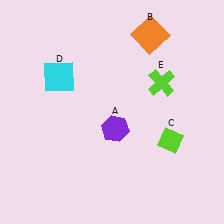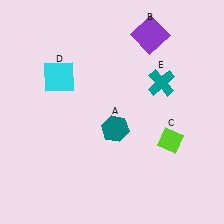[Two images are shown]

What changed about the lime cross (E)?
In Image 1, E is lime. In Image 2, it changed to teal.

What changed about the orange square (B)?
In Image 1, B is orange. In Image 2, it changed to purple.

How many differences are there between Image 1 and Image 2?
There are 3 differences between the two images.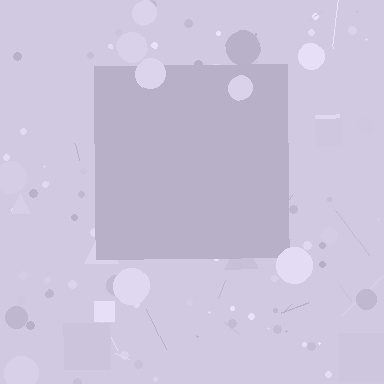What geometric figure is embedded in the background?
A square is embedded in the background.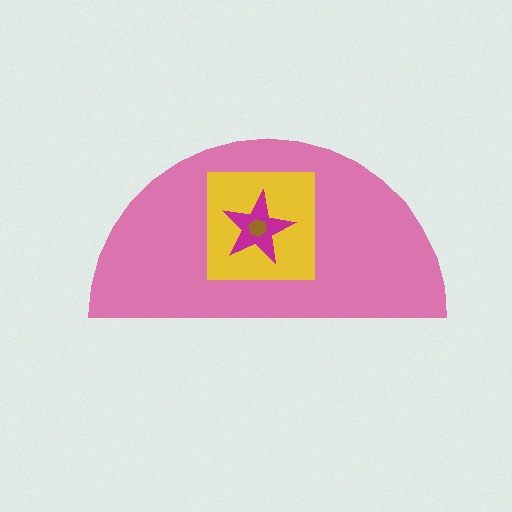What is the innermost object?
The brown hexagon.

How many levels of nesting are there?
4.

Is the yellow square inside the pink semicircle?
Yes.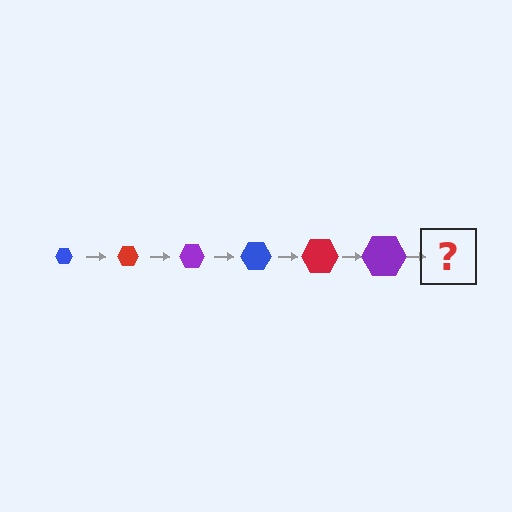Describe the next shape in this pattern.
It should be a blue hexagon, larger than the previous one.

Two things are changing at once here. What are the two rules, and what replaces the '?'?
The two rules are that the hexagon grows larger each step and the color cycles through blue, red, and purple. The '?' should be a blue hexagon, larger than the previous one.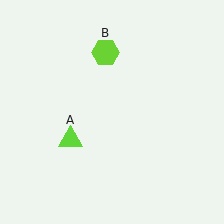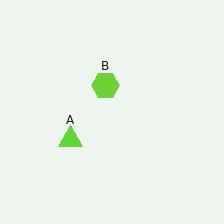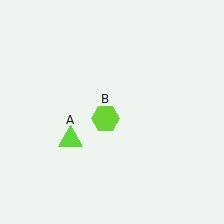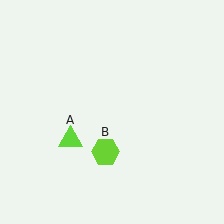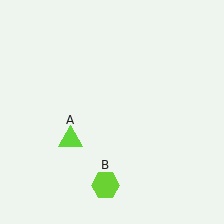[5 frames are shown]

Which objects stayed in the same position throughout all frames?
Lime triangle (object A) remained stationary.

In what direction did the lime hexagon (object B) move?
The lime hexagon (object B) moved down.